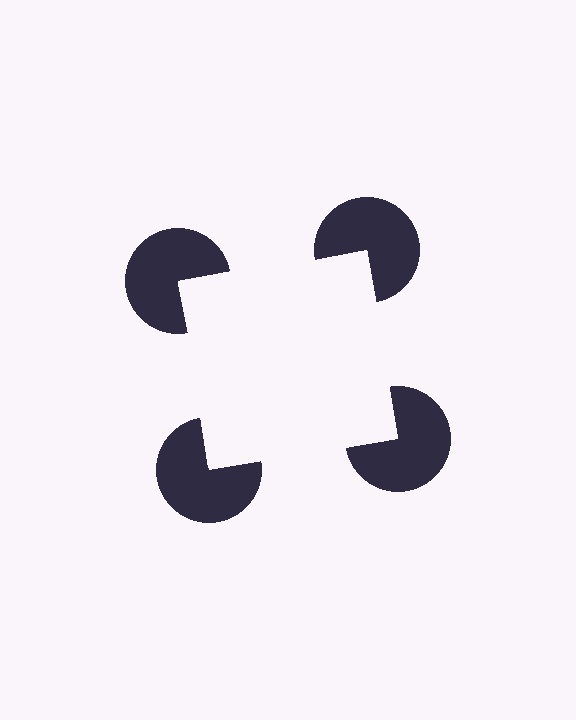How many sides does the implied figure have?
4 sides.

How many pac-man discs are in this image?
There are 4 — one at each vertex of the illusory square.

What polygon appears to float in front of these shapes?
An illusory square — its edges are inferred from the aligned wedge cuts in the pac-man discs, not physically drawn.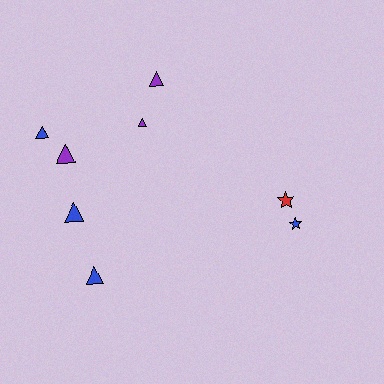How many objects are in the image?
There are 8 objects.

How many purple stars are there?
There are no purple stars.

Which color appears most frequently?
Blue, with 4 objects.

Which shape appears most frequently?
Triangle, with 6 objects.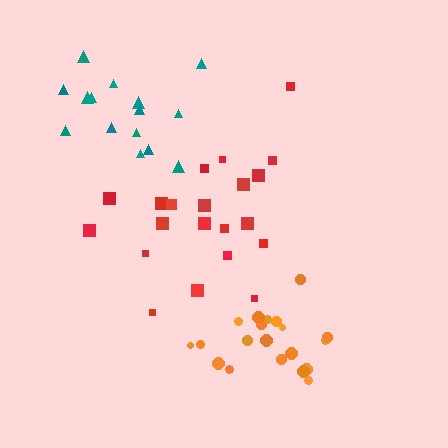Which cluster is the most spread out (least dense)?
Red.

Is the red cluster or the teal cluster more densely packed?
Teal.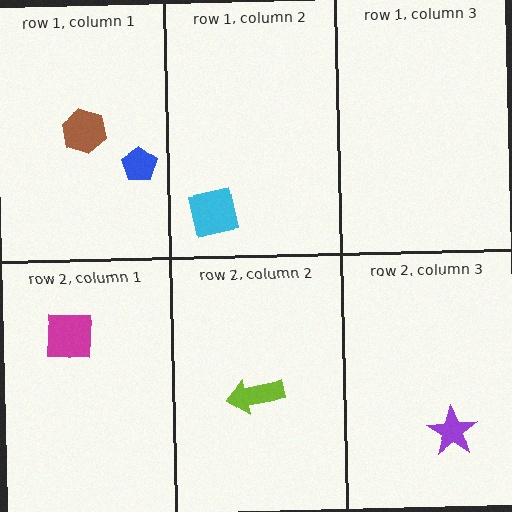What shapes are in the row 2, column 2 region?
The lime arrow.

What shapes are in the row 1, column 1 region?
The brown hexagon, the blue pentagon.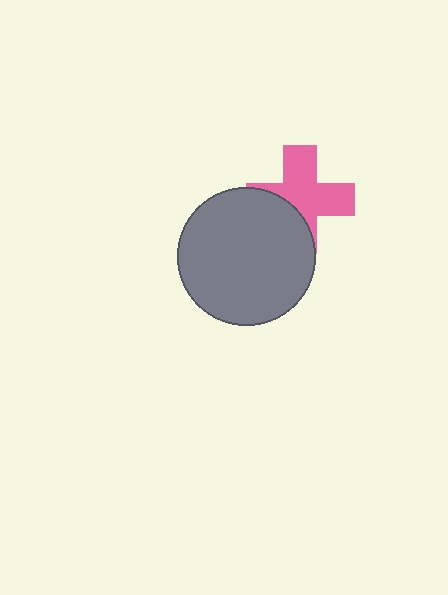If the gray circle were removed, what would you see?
You would see the complete pink cross.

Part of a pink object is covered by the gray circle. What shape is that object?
It is a cross.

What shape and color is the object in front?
The object in front is a gray circle.